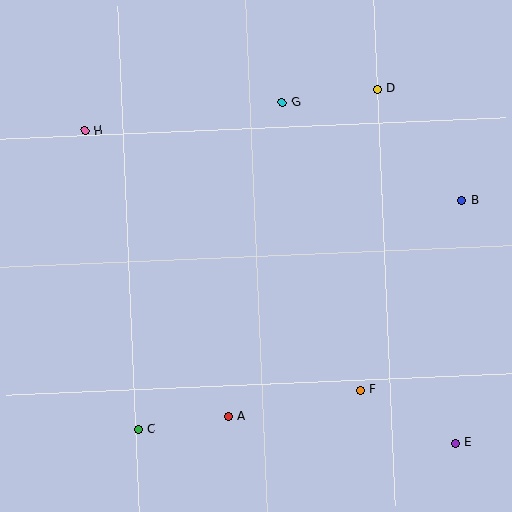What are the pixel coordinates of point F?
Point F is at (360, 390).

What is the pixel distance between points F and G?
The distance between F and G is 298 pixels.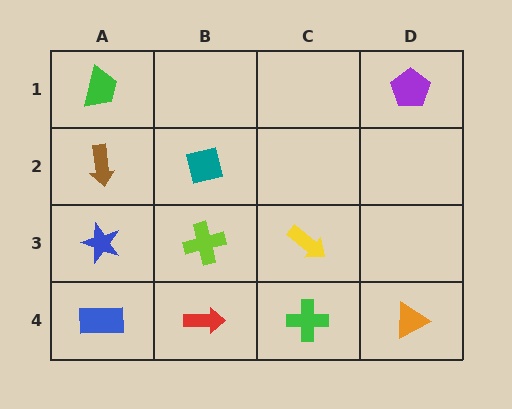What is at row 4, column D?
An orange triangle.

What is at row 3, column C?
A yellow arrow.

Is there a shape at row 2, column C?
No, that cell is empty.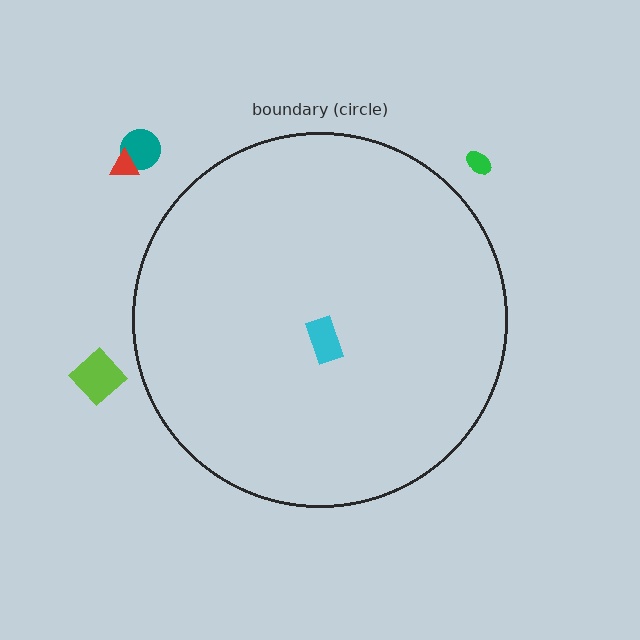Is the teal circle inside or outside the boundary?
Outside.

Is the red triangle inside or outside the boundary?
Outside.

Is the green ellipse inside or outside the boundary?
Outside.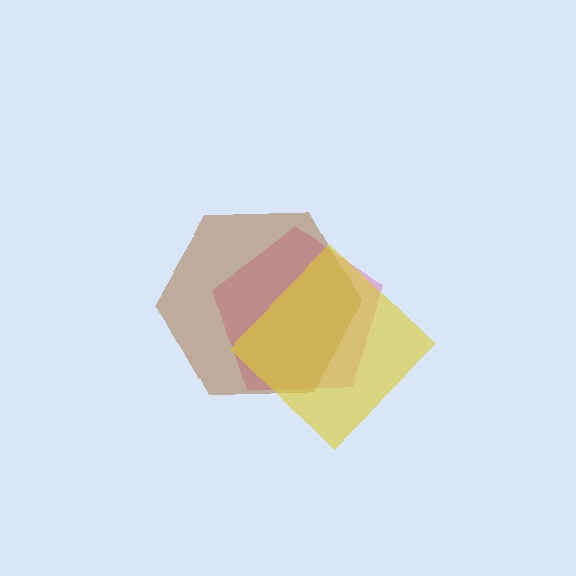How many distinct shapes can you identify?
There are 3 distinct shapes: a pink pentagon, a brown hexagon, a yellow diamond.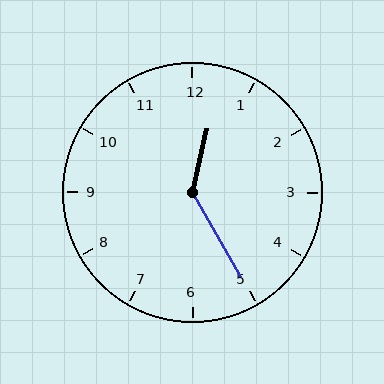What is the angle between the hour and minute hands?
Approximately 138 degrees.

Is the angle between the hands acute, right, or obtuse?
It is obtuse.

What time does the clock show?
12:25.